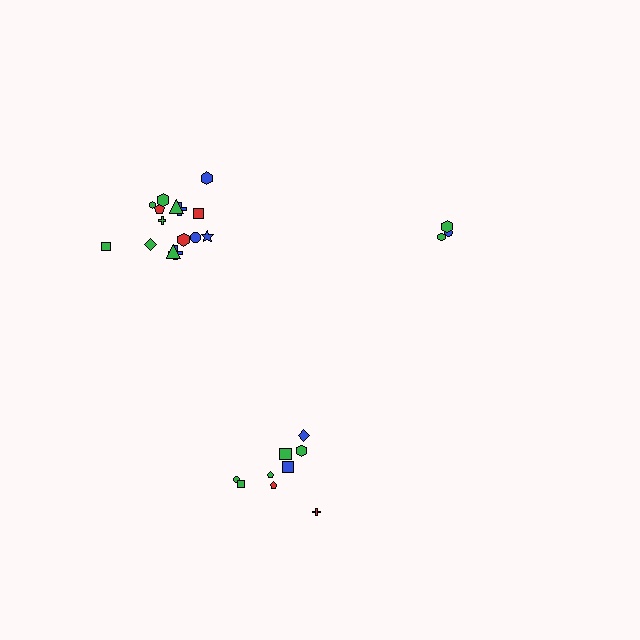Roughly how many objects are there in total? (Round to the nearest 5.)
Roughly 30 objects in total.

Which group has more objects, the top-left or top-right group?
The top-left group.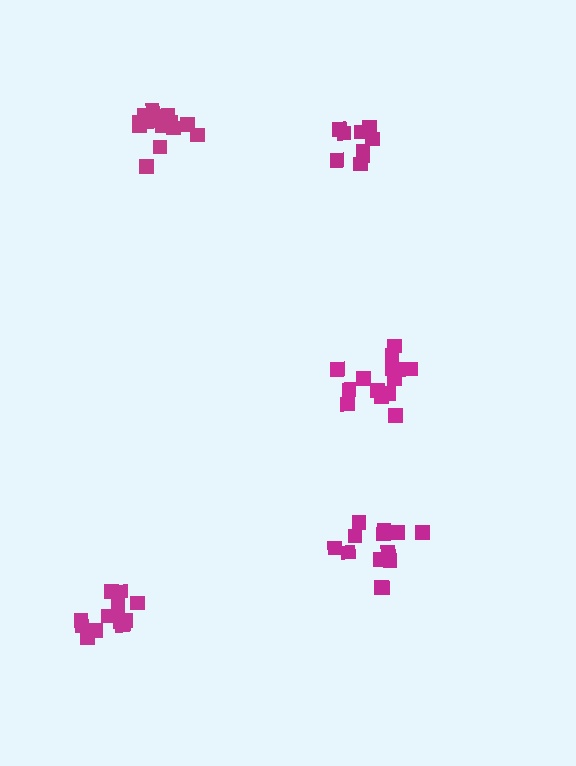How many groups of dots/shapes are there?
There are 5 groups.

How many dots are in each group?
Group 1: 16 dots, Group 2: 10 dots, Group 3: 13 dots, Group 4: 14 dots, Group 5: 13 dots (66 total).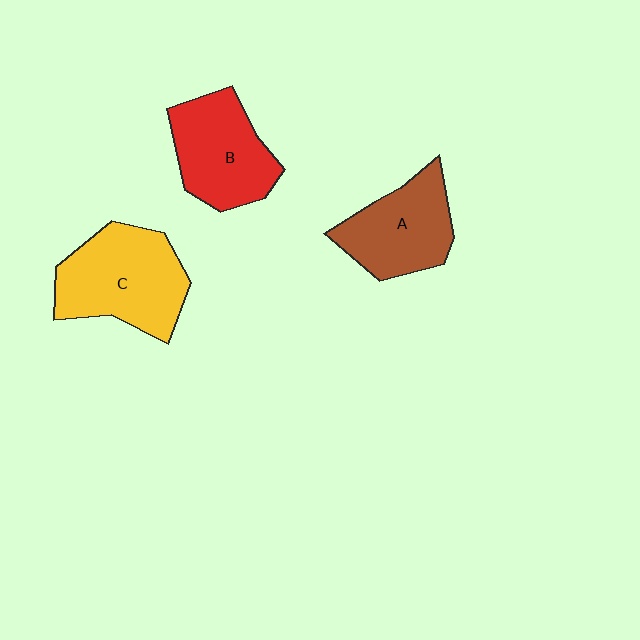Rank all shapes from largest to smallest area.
From largest to smallest: C (yellow), B (red), A (brown).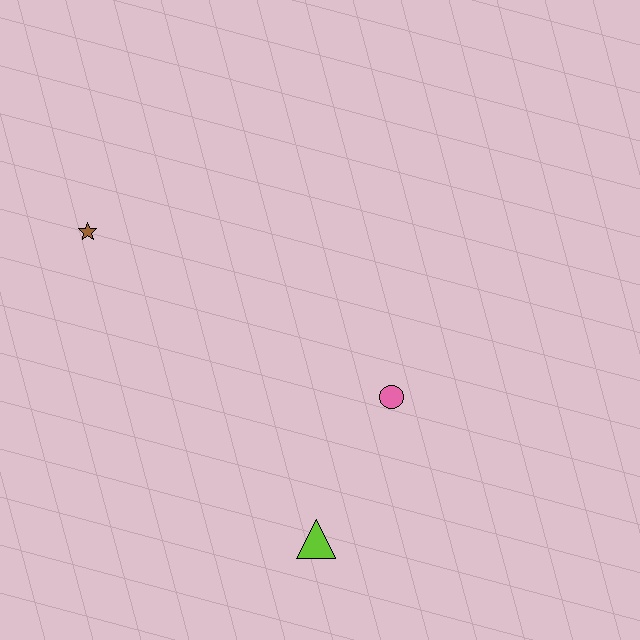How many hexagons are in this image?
There are no hexagons.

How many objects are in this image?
There are 3 objects.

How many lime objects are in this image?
There is 1 lime object.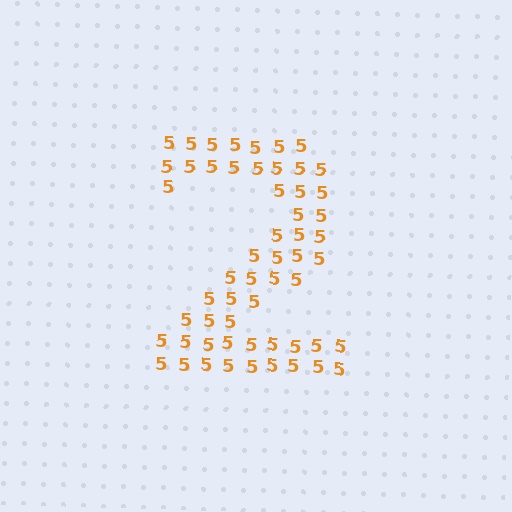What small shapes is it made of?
It is made of small digit 5's.